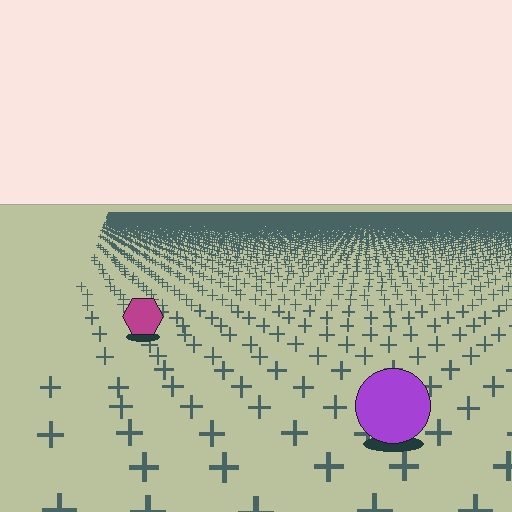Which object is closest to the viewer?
The purple circle is closest. The texture marks near it are larger and more spread out.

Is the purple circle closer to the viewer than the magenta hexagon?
Yes. The purple circle is closer — you can tell from the texture gradient: the ground texture is coarser near it.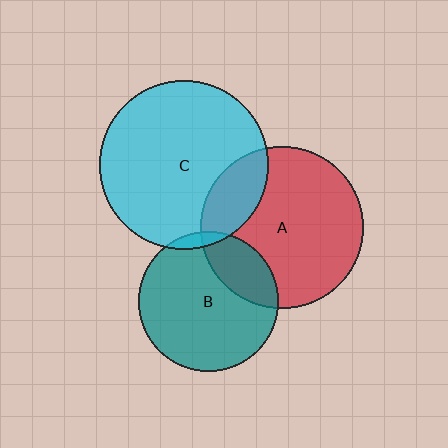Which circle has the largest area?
Circle C (cyan).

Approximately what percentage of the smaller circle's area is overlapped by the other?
Approximately 20%.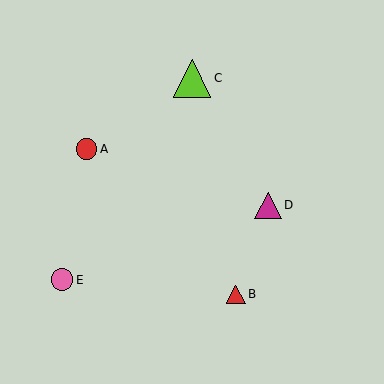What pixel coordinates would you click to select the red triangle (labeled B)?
Click at (236, 294) to select the red triangle B.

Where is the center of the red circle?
The center of the red circle is at (87, 149).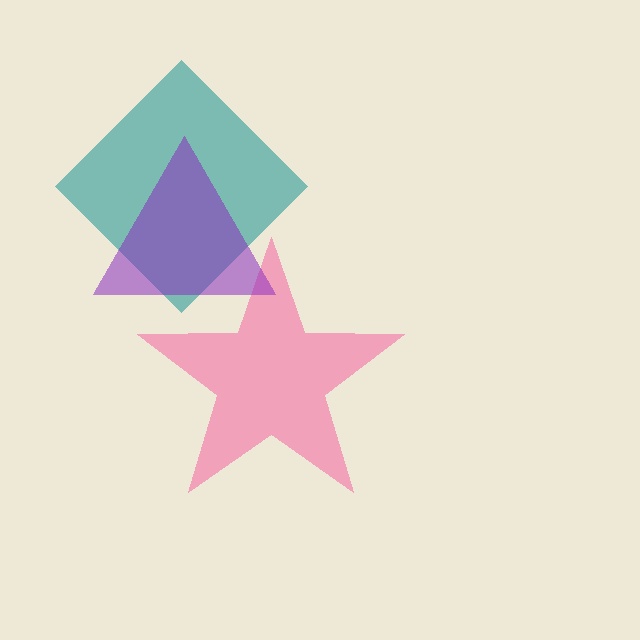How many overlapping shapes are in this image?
There are 3 overlapping shapes in the image.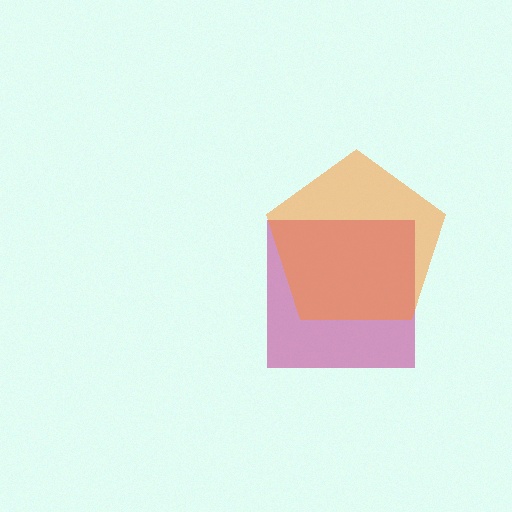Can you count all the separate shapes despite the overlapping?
Yes, there are 2 separate shapes.